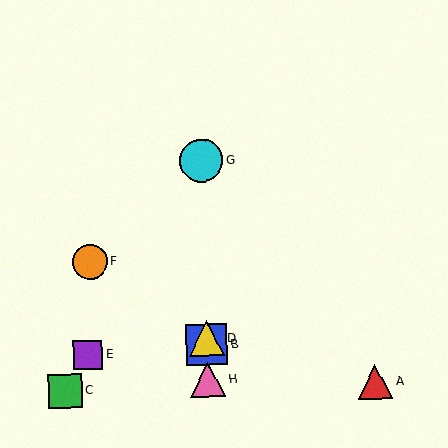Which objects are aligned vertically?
Objects B, D, G, H are aligned vertically.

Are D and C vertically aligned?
No, D is at x≈206 and C is at x≈65.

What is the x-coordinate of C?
Object C is at x≈65.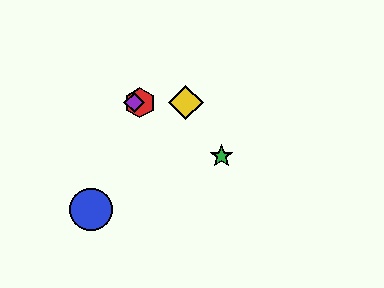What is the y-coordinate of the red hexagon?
The red hexagon is at y≈103.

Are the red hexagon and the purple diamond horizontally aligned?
Yes, both are at y≈103.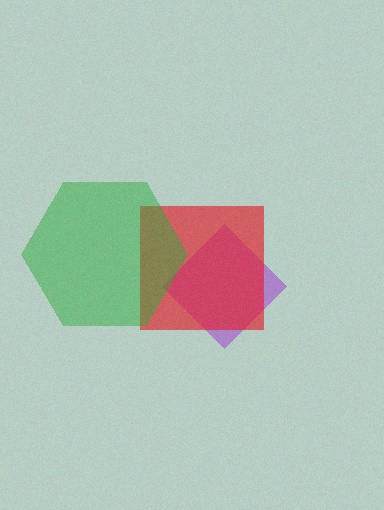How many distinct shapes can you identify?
There are 3 distinct shapes: a purple diamond, a red square, a green hexagon.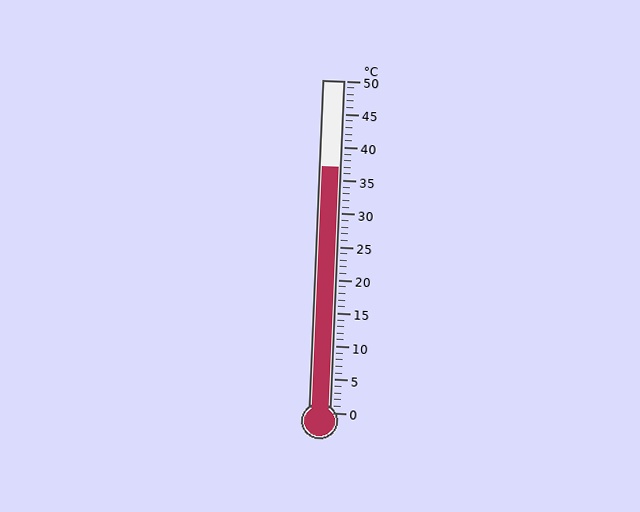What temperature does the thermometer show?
The thermometer shows approximately 37°C.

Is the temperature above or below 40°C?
The temperature is below 40°C.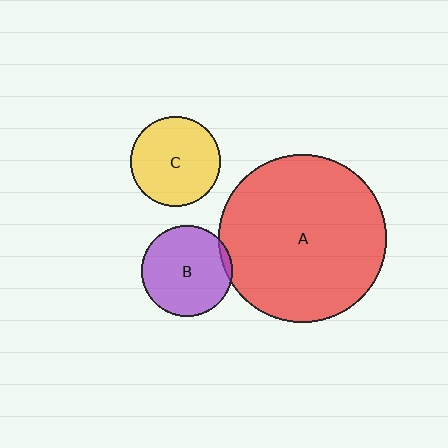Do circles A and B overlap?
Yes.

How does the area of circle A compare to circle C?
Approximately 3.5 times.